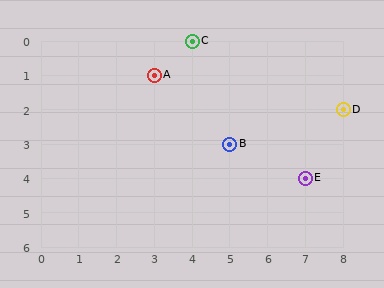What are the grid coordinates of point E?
Point E is at grid coordinates (7, 4).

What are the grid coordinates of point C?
Point C is at grid coordinates (4, 0).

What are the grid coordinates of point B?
Point B is at grid coordinates (5, 3).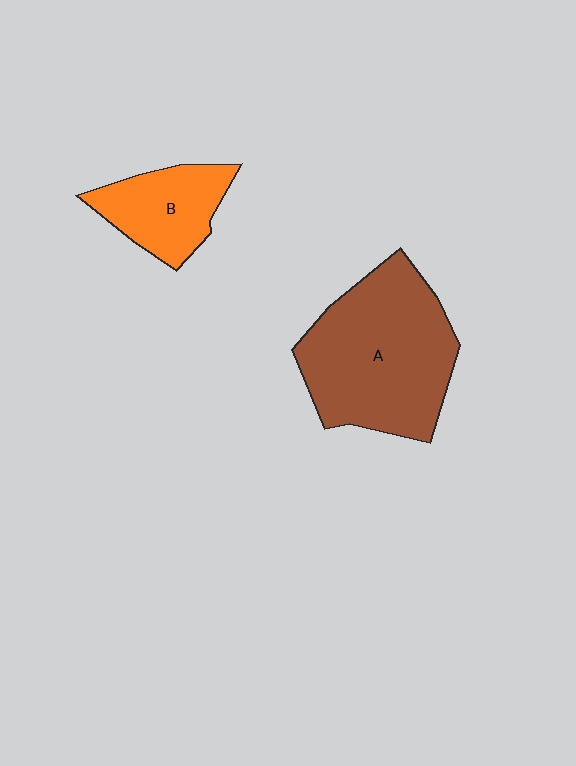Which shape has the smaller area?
Shape B (orange).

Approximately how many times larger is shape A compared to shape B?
Approximately 2.2 times.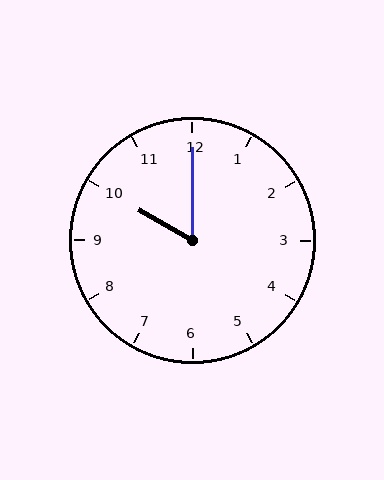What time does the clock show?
10:00.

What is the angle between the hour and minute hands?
Approximately 60 degrees.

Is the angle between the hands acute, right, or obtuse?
It is acute.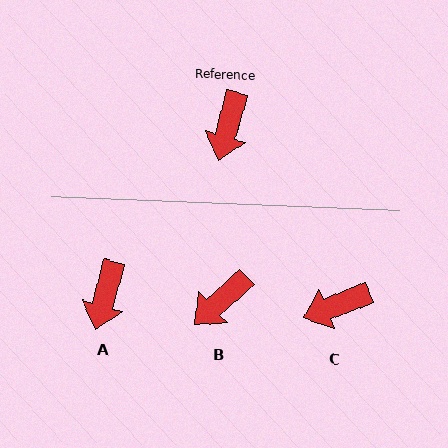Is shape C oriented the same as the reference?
No, it is off by about 53 degrees.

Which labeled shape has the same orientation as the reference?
A.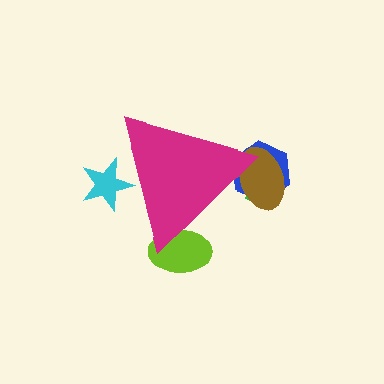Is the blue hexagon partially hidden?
Yes, the blue hexagon is partially hidden behind the magenta triangle.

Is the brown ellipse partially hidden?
Yes, the brown ellipse is partially hidden behind the magenta triangle.